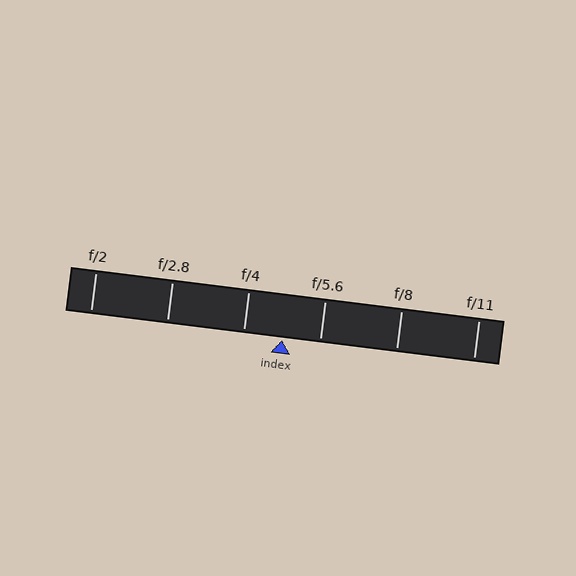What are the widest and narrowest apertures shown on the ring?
The widest aperture shown is f/2 and the narrowest is f/11.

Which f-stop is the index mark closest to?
The index mark is closest to f/5.6.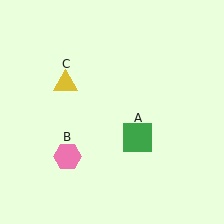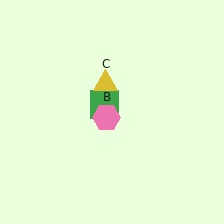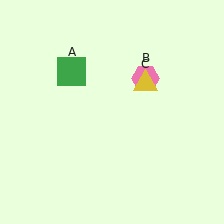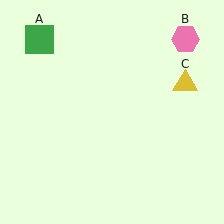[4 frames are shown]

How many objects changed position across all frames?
3 objects changed position: green square (object A), pink hexagon (object B), yellow triangle (object C).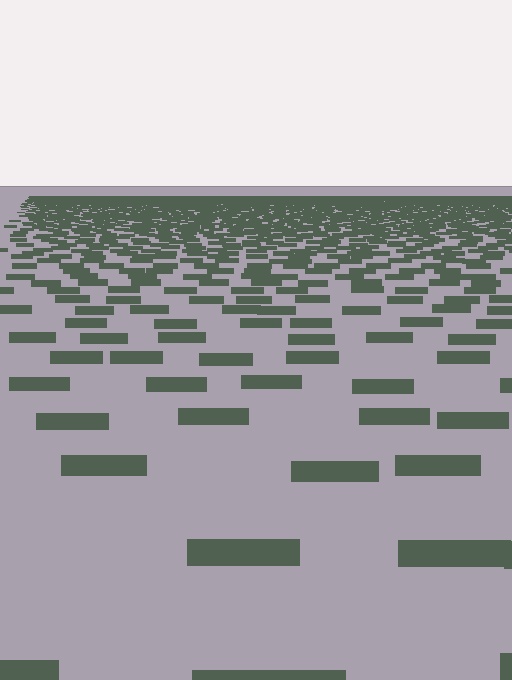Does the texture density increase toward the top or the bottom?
Density increases toward the top.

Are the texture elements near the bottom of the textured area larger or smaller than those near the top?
Larger. Near the bottom, elements are closer to the viewer and appear at a bigger on-screen size.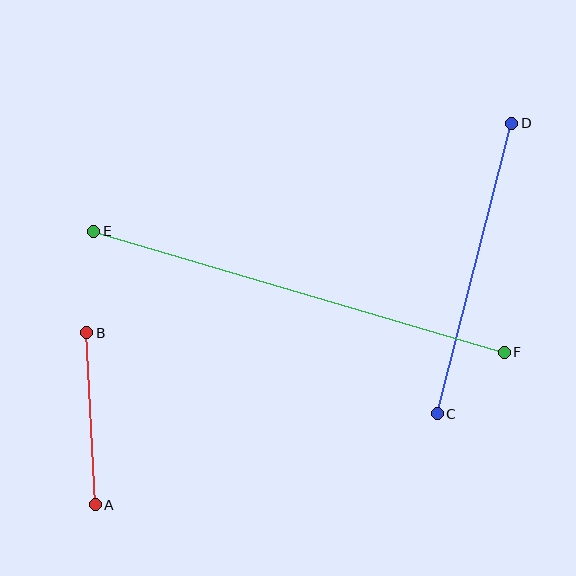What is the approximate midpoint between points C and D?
The midpoint is at approximately (474, 268) pixels.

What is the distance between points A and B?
The distance is approximately 172 pixels.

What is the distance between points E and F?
The distance is approximately 428 pixels.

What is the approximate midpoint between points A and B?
The midpoint is at approximately (91, 419) pixels.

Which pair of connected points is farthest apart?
Points E and F are farthest apart.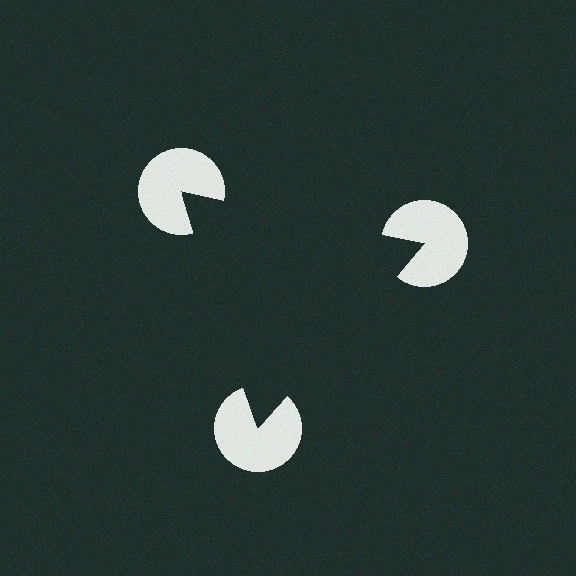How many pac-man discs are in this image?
There are 3 — one at each vertex of the illusory triangle.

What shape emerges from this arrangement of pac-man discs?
An illusory triangle — its edges are inferred from the aligned wedge cuts in the pac-man discs, not physically drawn.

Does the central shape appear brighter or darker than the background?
It typically appears slightly darker than the background, even though no actual brightness change is drawn.